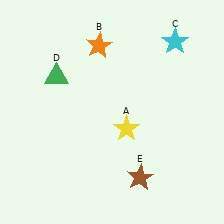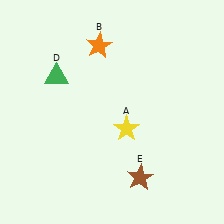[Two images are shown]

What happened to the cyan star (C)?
The cyan star (C) was removed in Image 2. It was in the top-right area of Image 1.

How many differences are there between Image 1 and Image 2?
There is 1 difference between the two images.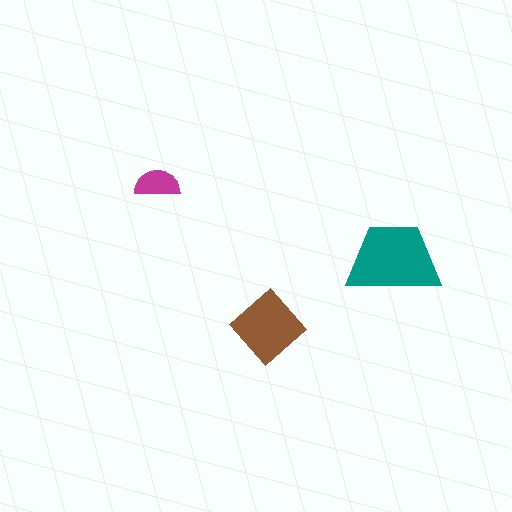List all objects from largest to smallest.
The teal trapezoid, the brown diamond, the magenta semicircle.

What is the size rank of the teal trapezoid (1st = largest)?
1st.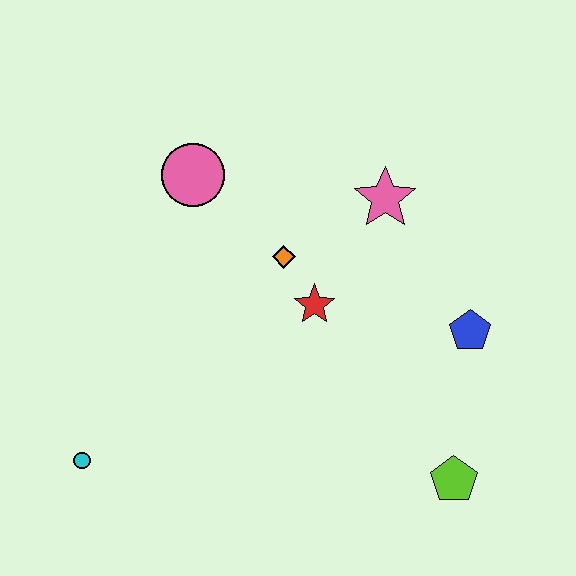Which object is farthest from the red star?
The cyan circle is farthest from the red star.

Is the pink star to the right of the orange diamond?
Yes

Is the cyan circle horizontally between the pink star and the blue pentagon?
No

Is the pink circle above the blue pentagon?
Yes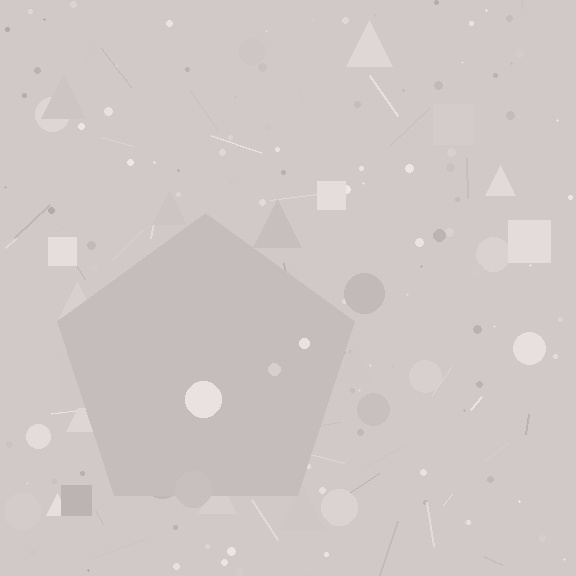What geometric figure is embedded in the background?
A pentagon is embedded in the background.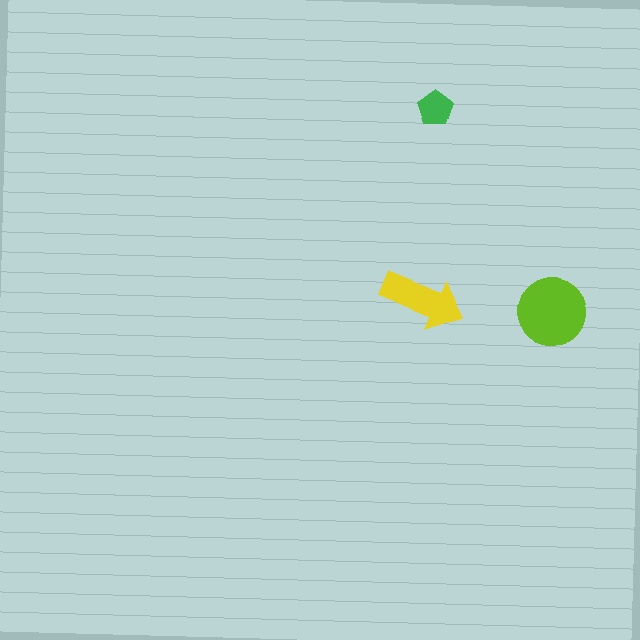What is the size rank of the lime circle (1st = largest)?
1st.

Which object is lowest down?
The lime circle is bottommost.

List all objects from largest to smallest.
The lime circle, the yellow arrow, the green pentagon.